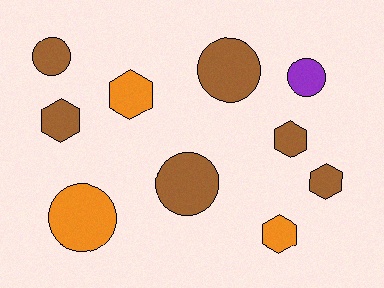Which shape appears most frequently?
Hexagon, with 5 objects.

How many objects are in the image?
There are 10 objects.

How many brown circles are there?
There are 3 brown circles.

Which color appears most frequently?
Brown, with 6 objects.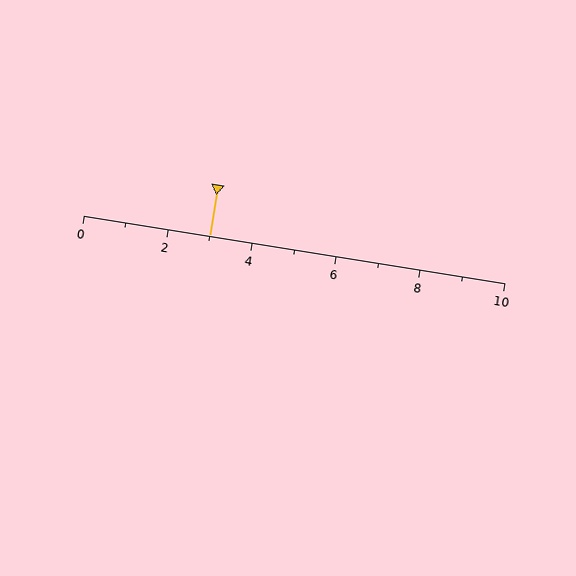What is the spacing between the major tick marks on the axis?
The major ticks are spaced 2 apart.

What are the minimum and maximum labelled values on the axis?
The axis runs from 0 to 10.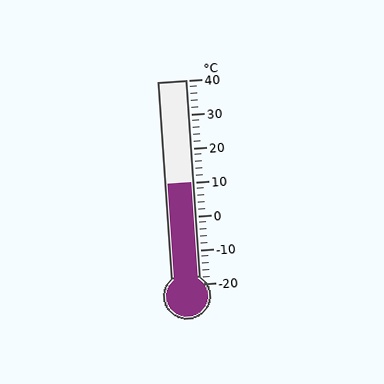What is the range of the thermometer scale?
The thermometer scale ranges from -20°C to 40°C.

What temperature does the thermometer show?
The thermometer shows approximately 10°C.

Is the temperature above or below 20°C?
The temperature is below 20°C.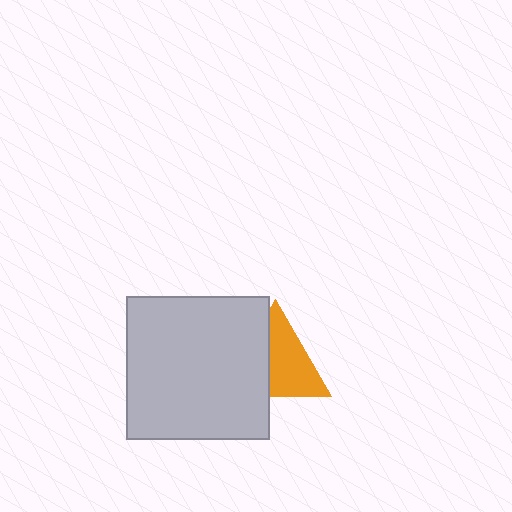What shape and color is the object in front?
The object in front is a light gray square.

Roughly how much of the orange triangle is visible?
About half of it is visible (roughly 60%).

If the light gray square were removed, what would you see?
You would see the complete orange triangle.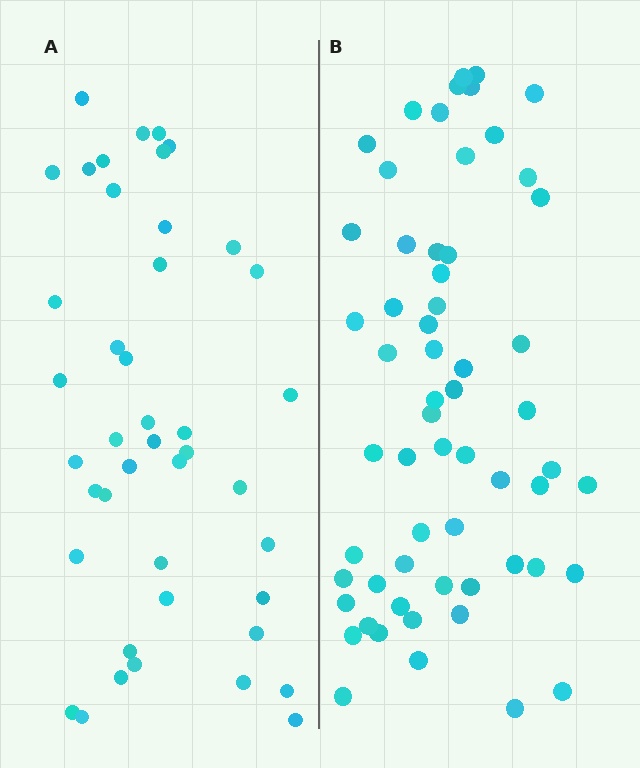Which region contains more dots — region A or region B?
Region B (the right region) has more dots.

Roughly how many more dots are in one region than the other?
Region B has approximately 15 more dots than region A.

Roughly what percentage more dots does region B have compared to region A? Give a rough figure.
About 40% more.